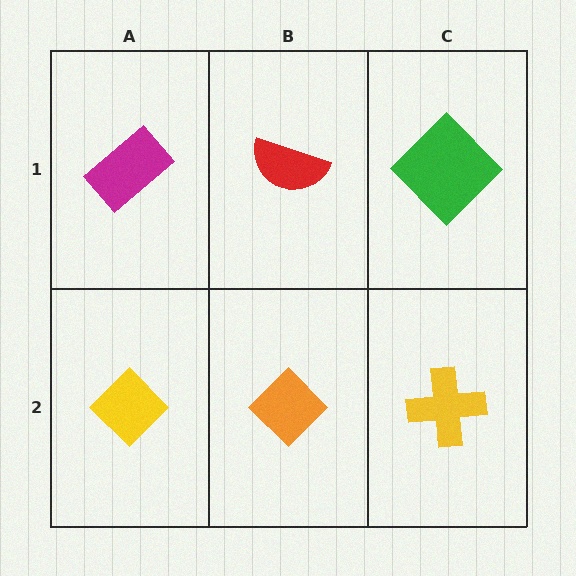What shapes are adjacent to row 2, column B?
A red semicircle (row 1, column B), a yellow diamond (row 2, column A), a yellow cross (row 2, column C).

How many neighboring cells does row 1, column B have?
3.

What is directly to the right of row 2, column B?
A yellow cross.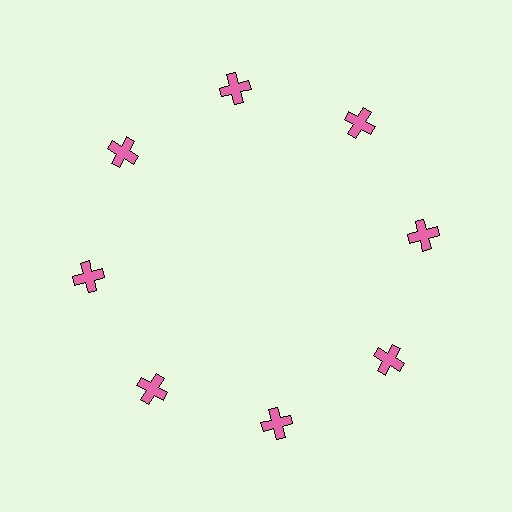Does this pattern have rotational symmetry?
Yes, this pattern has 8-fold rotational symmetry. It looks the same after rotating 45 degrees around the center.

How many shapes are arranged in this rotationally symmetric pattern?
There are 8 shapes, arranged in 8 groups of 1.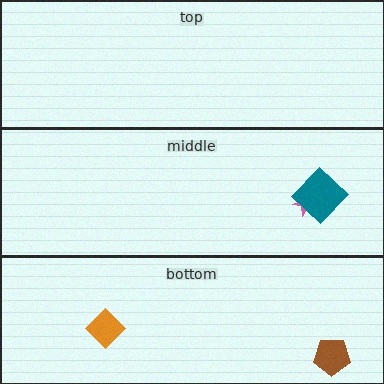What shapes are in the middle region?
The pink star, the teal diamond.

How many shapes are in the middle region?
2.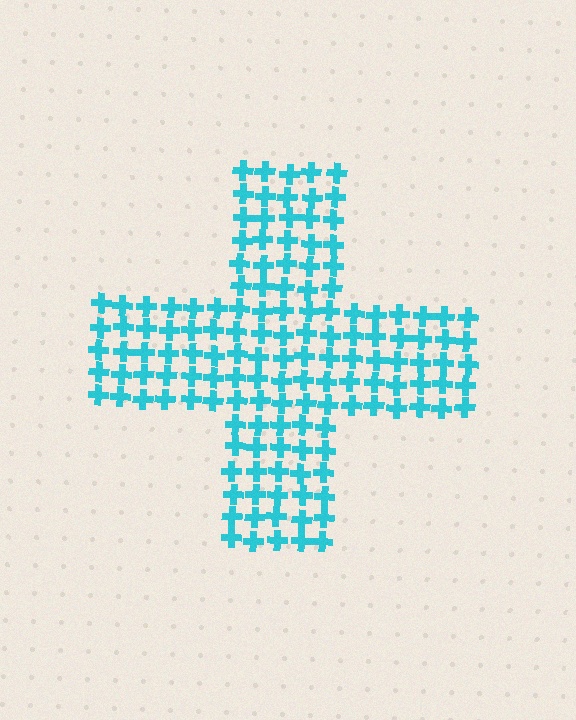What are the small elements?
The small elements are crosses.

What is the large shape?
The large shape is a cross.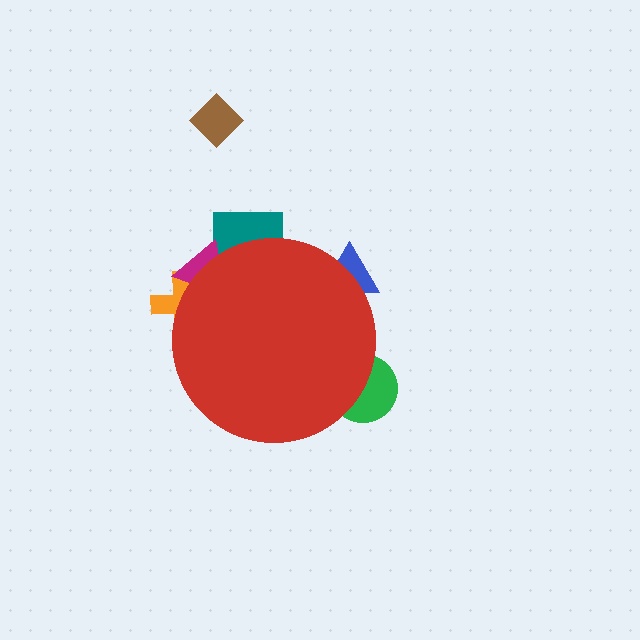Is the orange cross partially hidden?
Yes, the orange cross is partially hidden behind the red circle.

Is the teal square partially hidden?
Yes, the teal square is partially hidden behind the red circle.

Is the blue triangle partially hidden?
Yes, the blue triangle is partially hidden behind the red circle.